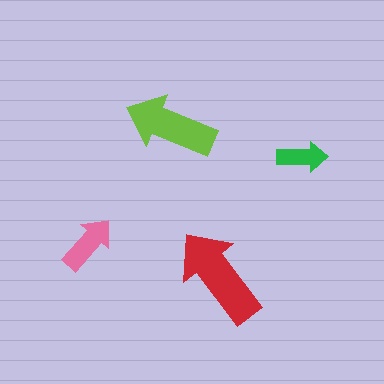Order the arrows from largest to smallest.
the red one, the lime one, the pink one, the green one.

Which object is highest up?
The lime arrow is topmost.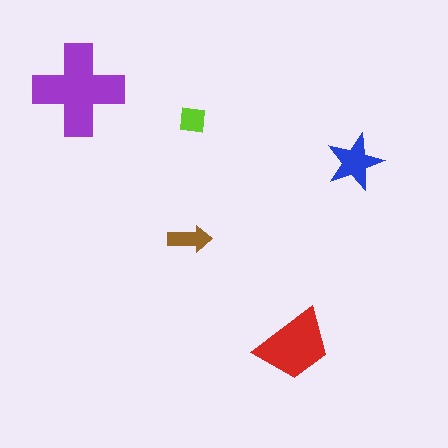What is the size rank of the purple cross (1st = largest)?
1st.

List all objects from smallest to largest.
The lime square, the brown arrow, the blue star, the red trapezoid, the purple cross.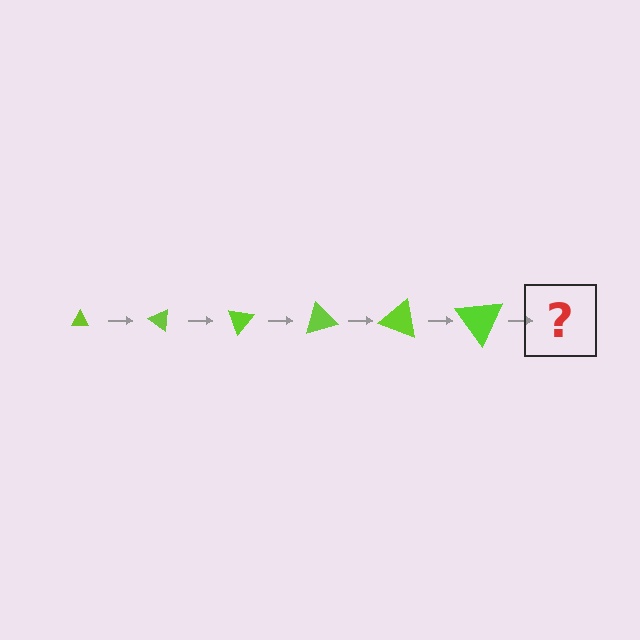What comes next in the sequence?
The next element should be a triangle, larger than the previous one and rotated 210 degrees from the start.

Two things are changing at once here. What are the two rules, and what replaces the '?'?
The two rules are that the triangle grows larger each step and it rotates 35 degrees each step. The '?' should be a triangle, larger than the previous one and rotated 210 degrees from the start.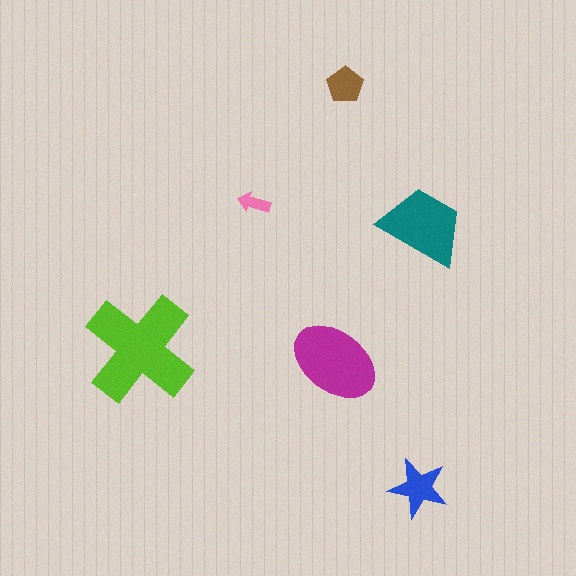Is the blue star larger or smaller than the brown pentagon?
Larger.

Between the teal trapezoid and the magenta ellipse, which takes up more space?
The magenta ellipse.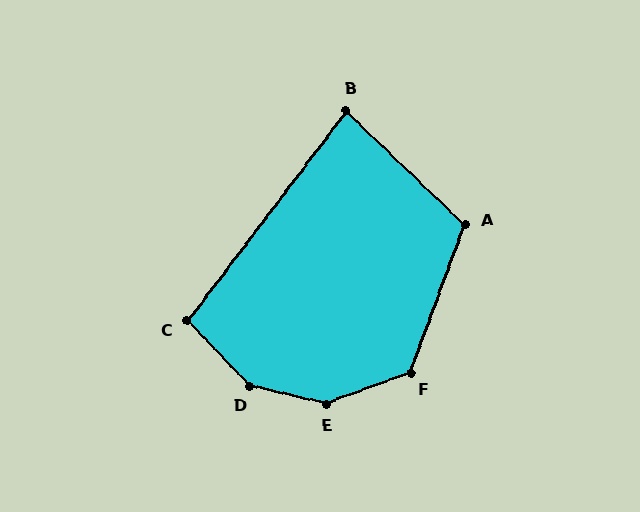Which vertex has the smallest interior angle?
B, at approximately 83 degrees.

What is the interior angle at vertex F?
Approximately 130 degrees (obtuse).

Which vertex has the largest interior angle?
E, at approximately 147 degrees.